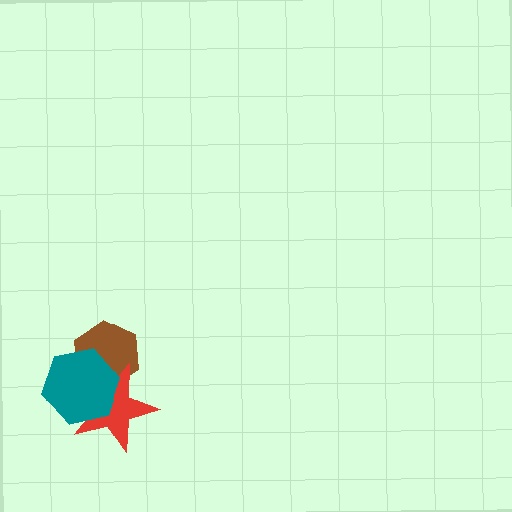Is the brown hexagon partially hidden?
Yes, it is partially covered by another shape.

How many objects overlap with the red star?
2 objects overlap with the red star.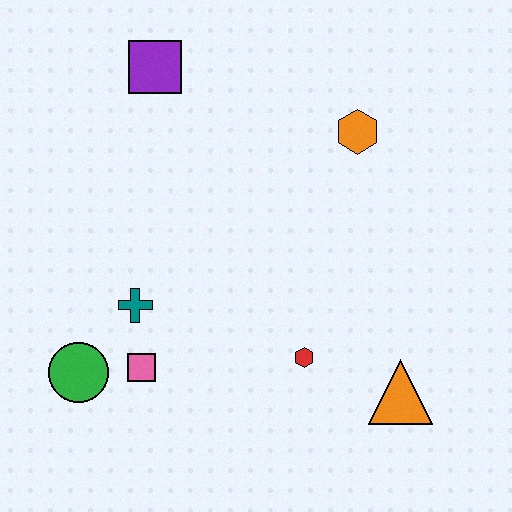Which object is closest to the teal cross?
The pink square is closest to the teal cross.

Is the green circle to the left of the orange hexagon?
Yes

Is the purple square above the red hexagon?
Yes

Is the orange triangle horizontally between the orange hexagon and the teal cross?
No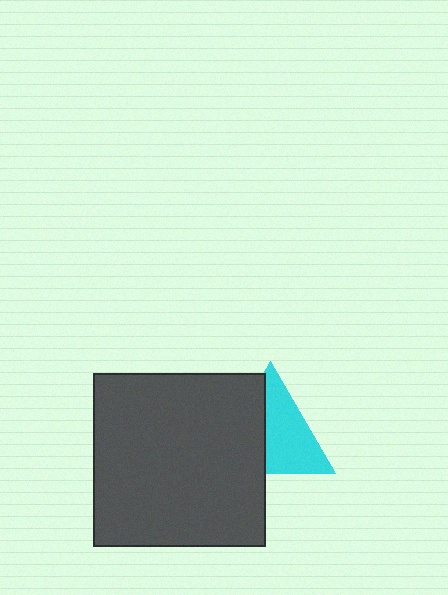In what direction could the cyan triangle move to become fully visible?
The cyan triangle could move right. That would shift it out from behind the dark gray square entirely.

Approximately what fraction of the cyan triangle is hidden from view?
Roughly 43% of the cyan triangle is hidden behind the dark gray square.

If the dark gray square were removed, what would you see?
You would see the complete cyan triangle.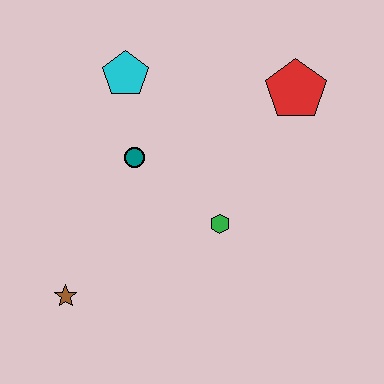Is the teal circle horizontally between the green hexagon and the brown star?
Yes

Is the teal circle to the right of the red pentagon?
No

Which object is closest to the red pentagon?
The green hexagon is closest to the red pentagon.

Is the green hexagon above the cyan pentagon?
No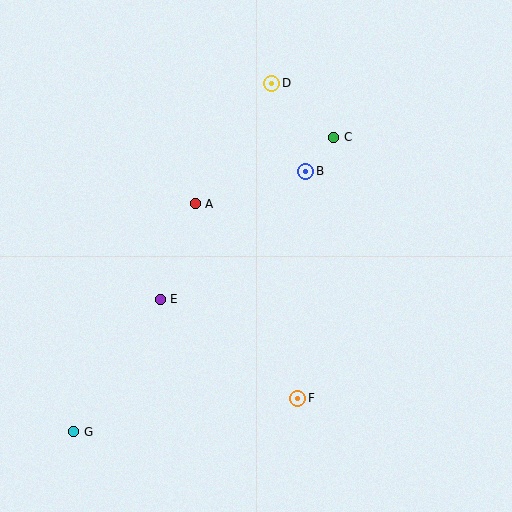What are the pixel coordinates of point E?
Point E is at (160, 299).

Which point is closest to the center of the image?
Point A at (195, 204) is closest to the center.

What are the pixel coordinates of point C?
Point C is at (334, 137).